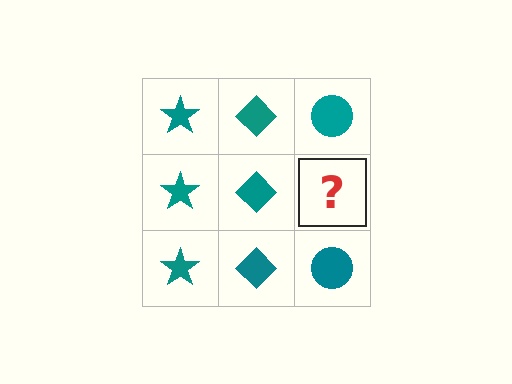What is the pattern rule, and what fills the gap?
The rule is that each column has a consistent shape. The gap should be filled with a teal circle.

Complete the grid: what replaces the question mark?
The question mark should be replaced with a teal circle.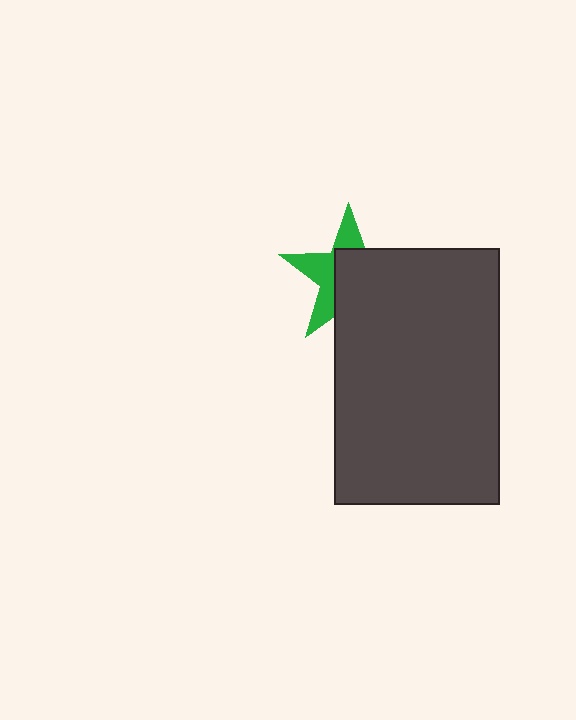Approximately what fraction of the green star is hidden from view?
Roughly 59% of the green star is hidden behind the dark gray rectangle.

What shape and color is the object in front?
The object in front is a dark gray rectangle.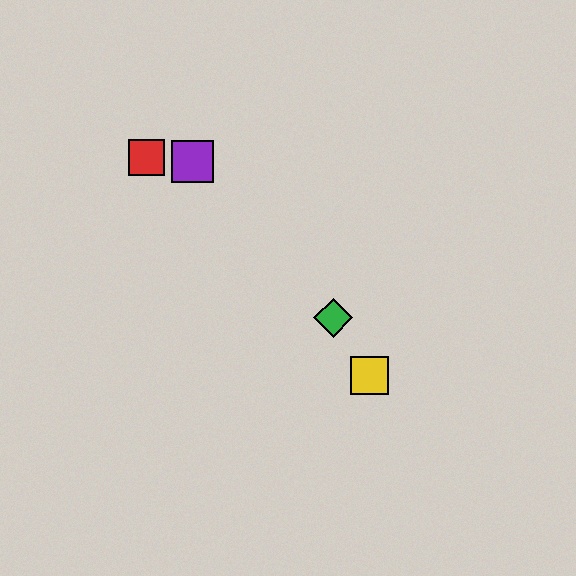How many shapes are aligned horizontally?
2 shapes (the blue square, the yellow square) are aligned horizontally.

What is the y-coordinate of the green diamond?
The green diamond is at y≈318.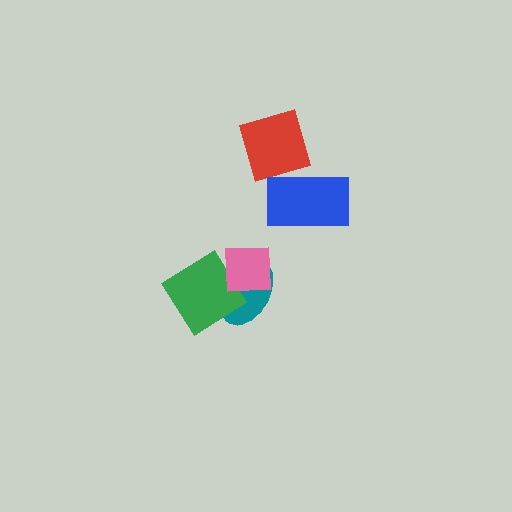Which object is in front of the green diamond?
The pink square is in front of the green diamond.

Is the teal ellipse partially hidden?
Yes, it is partially covered by another shape.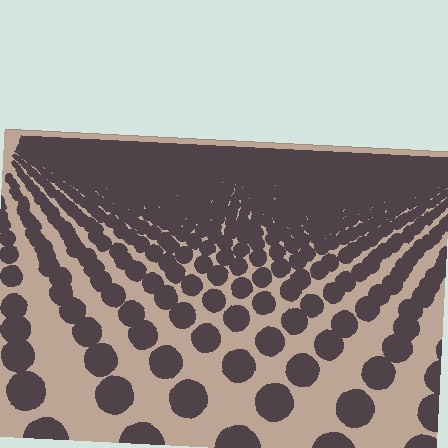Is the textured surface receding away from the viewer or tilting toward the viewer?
The surface is receding away from the viewer. Texture elements get smaller and denser toward the top.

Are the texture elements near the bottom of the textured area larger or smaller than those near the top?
Larger. Near the bottom, elements are closer to the viewer and appear at a bigger on-screen size.